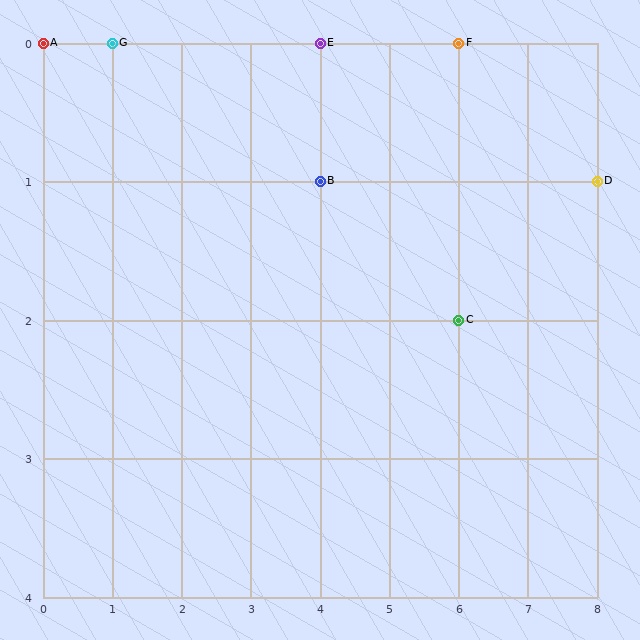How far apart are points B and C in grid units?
Points B and C are 2 columns and 1 row apart (about 2.2 grid units diagonally).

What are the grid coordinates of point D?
Point D is at grid coordinates (8, 1).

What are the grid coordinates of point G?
Point G is at grid coordinates (1, 0).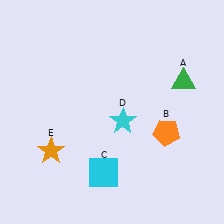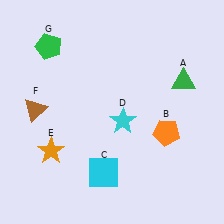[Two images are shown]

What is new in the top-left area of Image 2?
A green pentagon (G) was added in the top-left area of Image 2.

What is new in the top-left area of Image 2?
A brown triangle (F) was added in the top-left area of Image 2.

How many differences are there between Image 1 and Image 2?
There are 2 differences between the two images.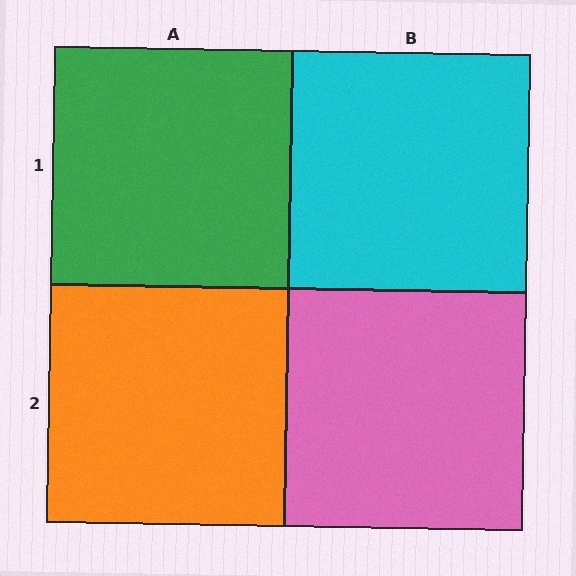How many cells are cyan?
1 cell is cyan.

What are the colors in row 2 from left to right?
Orange, pink.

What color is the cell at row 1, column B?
Cyan.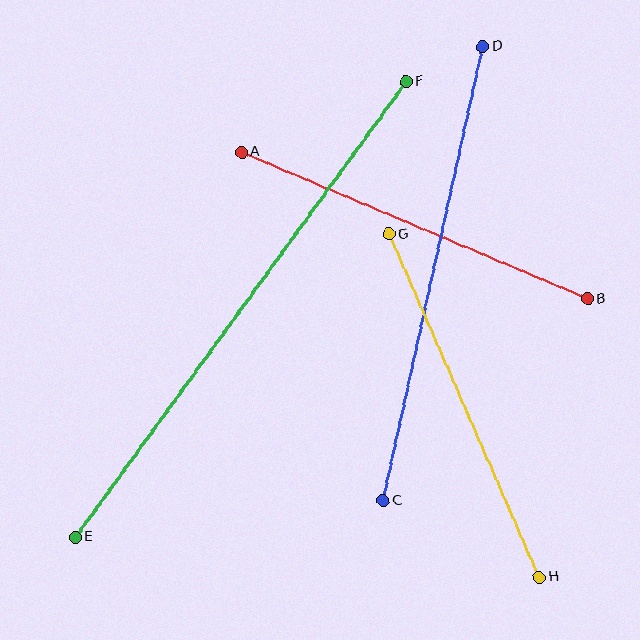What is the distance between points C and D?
The distance is approximately 465 pixels.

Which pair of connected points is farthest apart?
Points E and F are farthest apart.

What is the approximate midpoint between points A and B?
The midpoint is at approximately (415, 226) pixels.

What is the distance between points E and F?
The distance is approximately 563 pixels.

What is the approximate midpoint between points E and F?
The midpoint is at approximately (241, 309) pixels.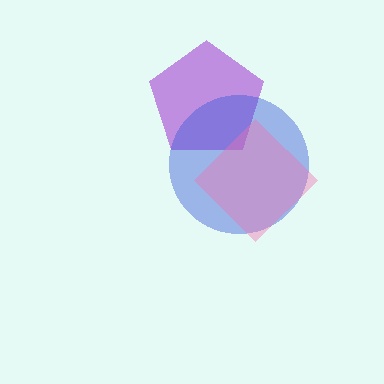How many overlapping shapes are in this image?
There are 3 overlapping shapes in the image.